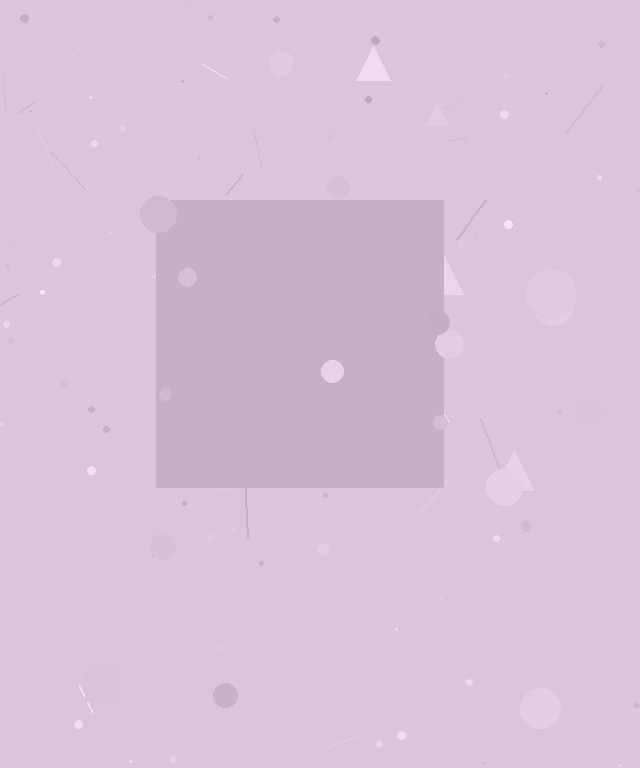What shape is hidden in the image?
A square is hidden in the image.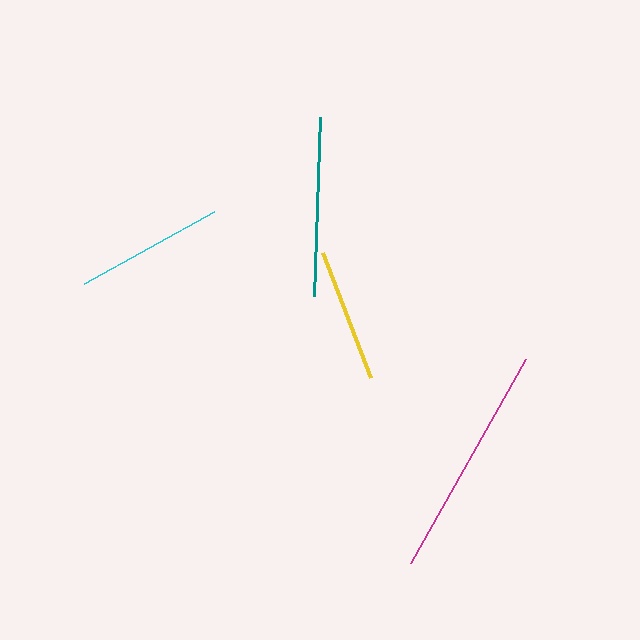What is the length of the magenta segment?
The magenta segment is approximately 235 pixels long.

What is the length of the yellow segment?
The yellow segment is approximately 134 pixels long.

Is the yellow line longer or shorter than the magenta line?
The magenta line is longer than the yellow line.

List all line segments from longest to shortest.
From longest to shortest: magenta, teal, cyan, yellow.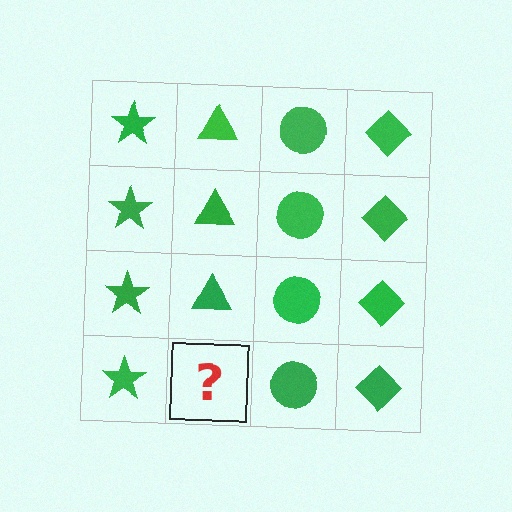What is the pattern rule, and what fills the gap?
The rule is that each column has a consistent shape. The gap should be filled with a green triangle.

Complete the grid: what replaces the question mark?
The question mark should be replaced with a green triangle.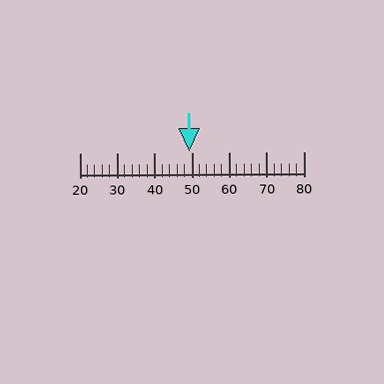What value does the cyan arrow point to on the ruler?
The cyan arrow points to approximately 49.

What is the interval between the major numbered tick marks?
The major tick marks are spaced 10 units apart.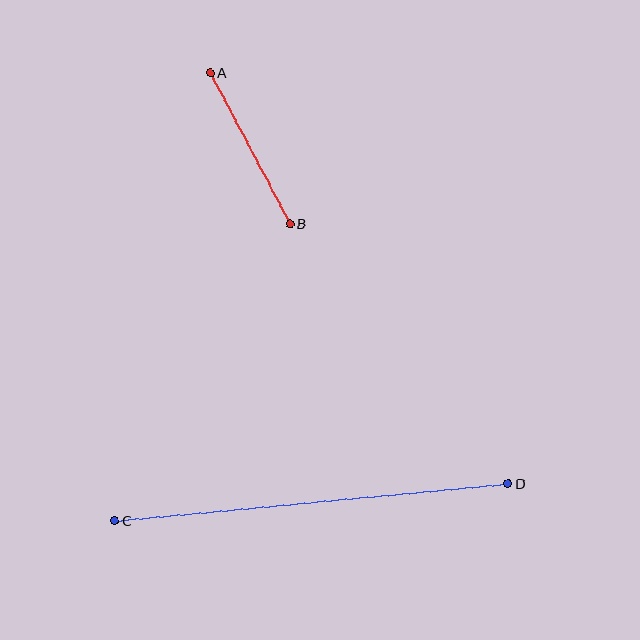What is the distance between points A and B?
The distance is approximately 170 pixels.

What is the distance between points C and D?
The distance is approximately 395 pixels.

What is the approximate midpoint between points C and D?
The midpoint is at approximately (311, 502) pixels.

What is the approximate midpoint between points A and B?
The midpoint is at approximately (250, 148) pixels.